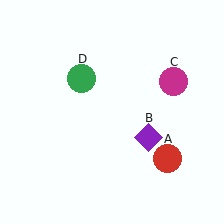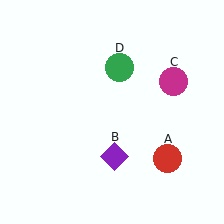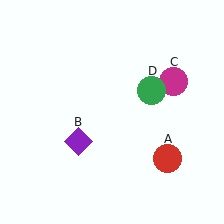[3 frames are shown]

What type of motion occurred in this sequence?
The purple diamond (object B), green circle (object D) rotated clockwise around the center of the scene.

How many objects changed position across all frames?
2 objects changed position: purple diamond (object B), green circle (object D).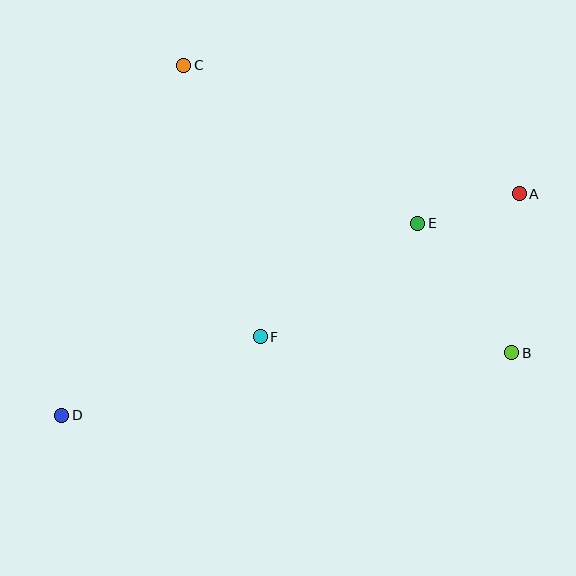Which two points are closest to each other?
Points A and E are closest to each other.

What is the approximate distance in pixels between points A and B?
The distance between A and B is approximately 159 pixels.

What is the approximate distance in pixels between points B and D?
The distance between B and D is approximately 454 pixels.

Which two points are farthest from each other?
Points A and D are farthest from each other.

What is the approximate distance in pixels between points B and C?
The distance between B and C is approximately 437 pixels.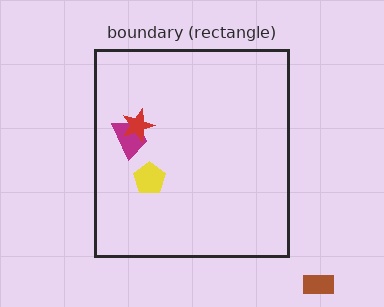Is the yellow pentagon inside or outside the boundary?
Inside.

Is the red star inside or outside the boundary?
Inside.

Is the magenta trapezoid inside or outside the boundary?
Inside.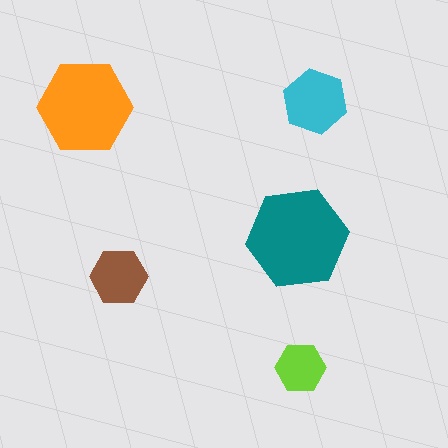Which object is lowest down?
The lime hexagon is bottommost.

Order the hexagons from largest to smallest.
the teal one, the orange one, the cyan one, the brown one, the lime one.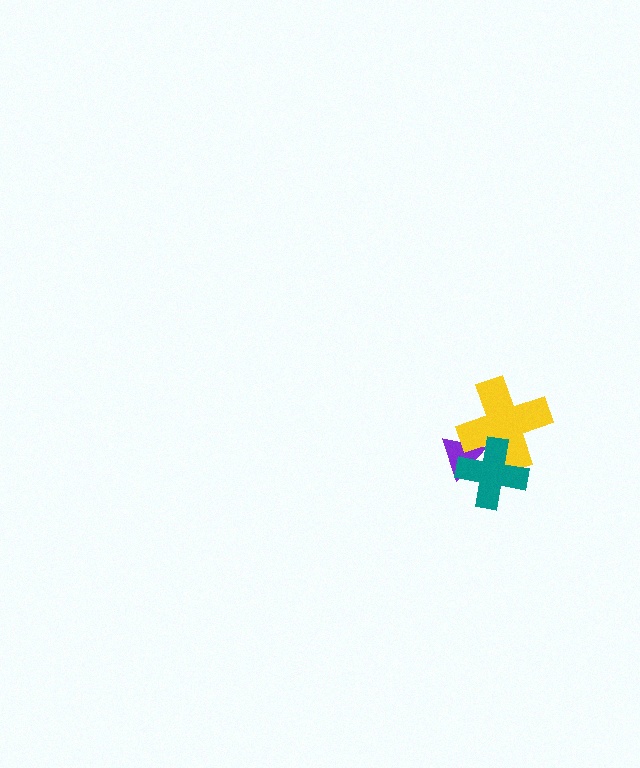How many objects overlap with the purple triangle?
2 objects overlap with the purple triangle.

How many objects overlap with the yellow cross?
2 objects overlap with the yellow cross.